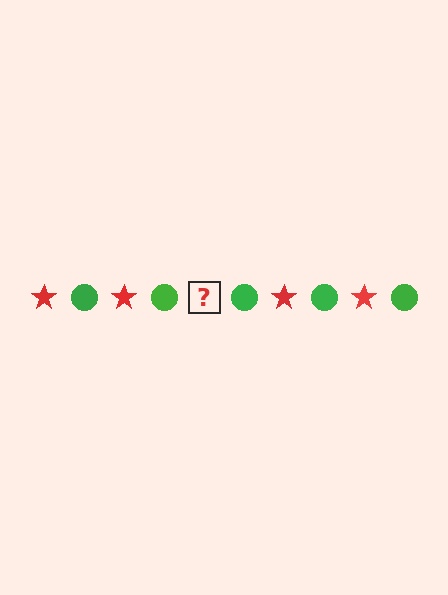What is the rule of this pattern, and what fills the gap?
The rule is that the pattern alternates between red star and green circle. The gap should be filled with a red star.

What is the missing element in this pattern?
The missing element is a red star.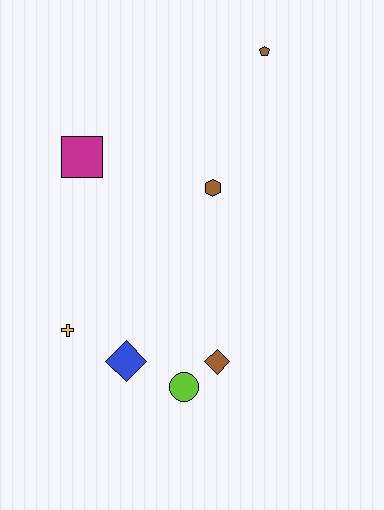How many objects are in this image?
There are 7 objects.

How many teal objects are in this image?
There are no teal objects.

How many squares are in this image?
There is 1 square.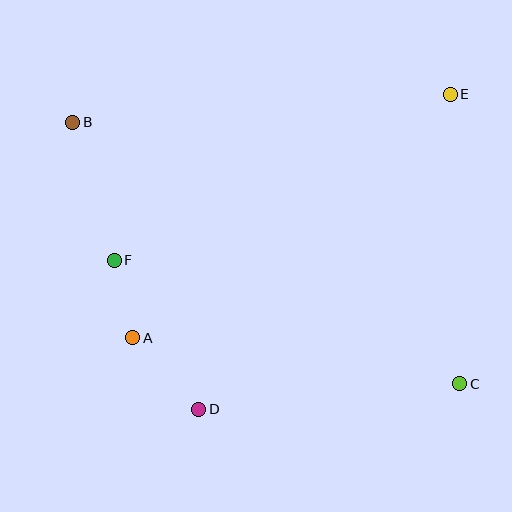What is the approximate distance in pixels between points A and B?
The distance between A and B is approximately 224 pixels.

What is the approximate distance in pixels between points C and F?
The distance between C and F is approximately 367 pixels.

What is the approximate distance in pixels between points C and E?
The distance between C and E is approximately 290 pixels.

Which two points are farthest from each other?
Points B and C are farthest from each other.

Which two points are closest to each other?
Points A and F are closest to each other.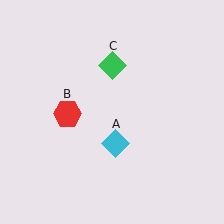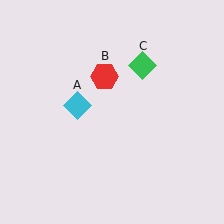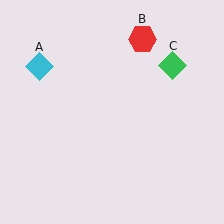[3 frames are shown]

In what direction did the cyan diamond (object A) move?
The cyan diamond (object A) moved up and to the left.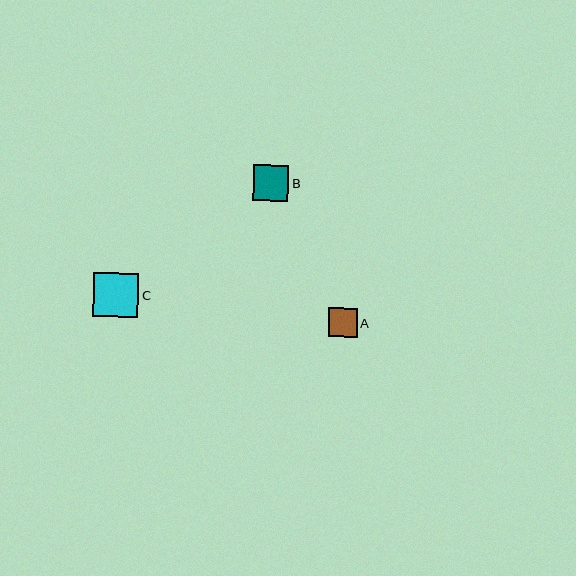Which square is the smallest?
Square A is the smallest with a size of approximately 29 pixels.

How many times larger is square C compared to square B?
Square C is approximately 1.3 times the size of square B.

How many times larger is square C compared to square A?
Square C is approximately 1.6 times the size of square A.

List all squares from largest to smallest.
From largest to smallest: C, B, A.